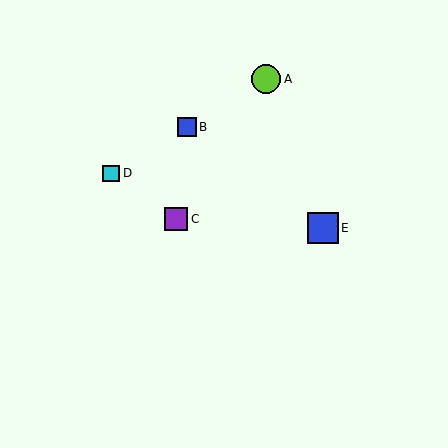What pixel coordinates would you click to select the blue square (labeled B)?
Click at (187, 127) to select the blue square B.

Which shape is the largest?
The blue square (labeled E) is the largest.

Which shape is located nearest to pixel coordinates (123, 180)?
The cyan square (labeled D) at (111, 173) is nearest to that location.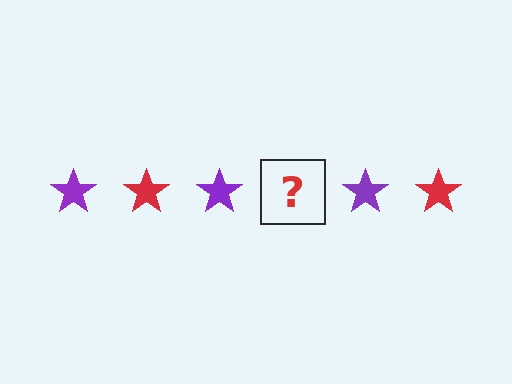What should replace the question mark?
The question mark should be replaced with a red star.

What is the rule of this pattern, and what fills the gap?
The rule is that the pattern cycles through purple, red stars. The gap should be filled with a red star.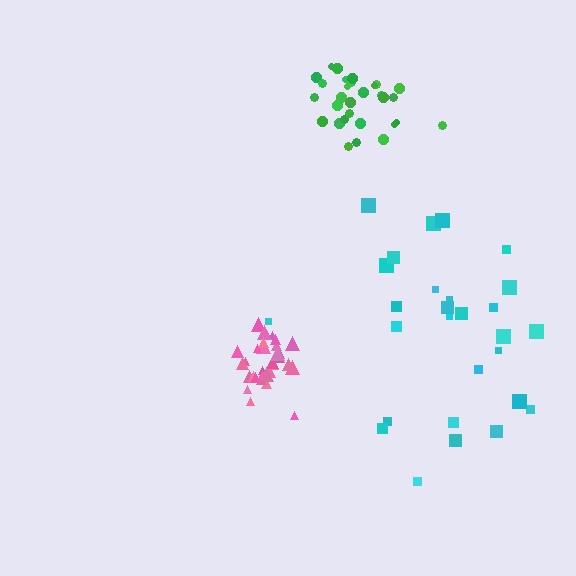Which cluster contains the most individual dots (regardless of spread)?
Pink (31).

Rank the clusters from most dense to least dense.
pink, green, cyan.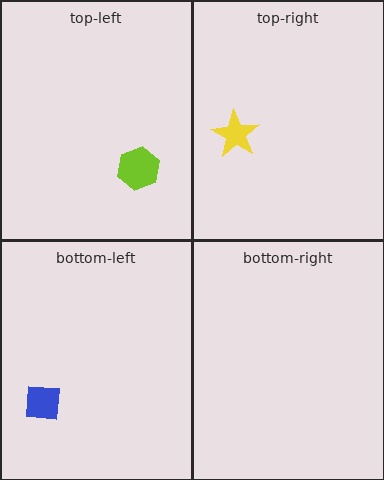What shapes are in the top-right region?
The yellow star.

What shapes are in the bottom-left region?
The blue square.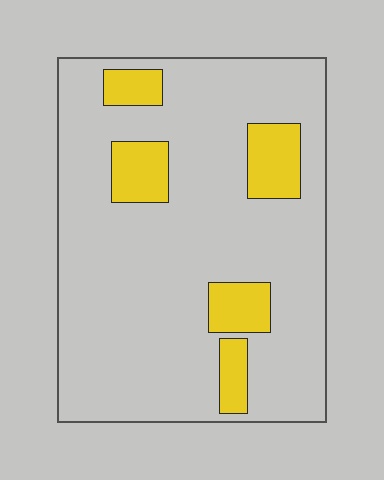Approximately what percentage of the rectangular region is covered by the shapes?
Approximately 15%.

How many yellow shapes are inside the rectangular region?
5.